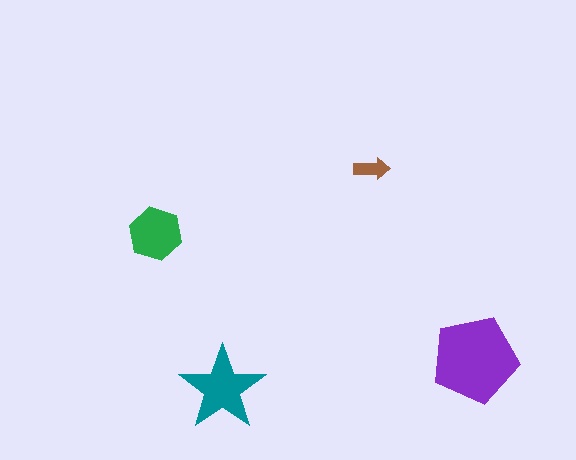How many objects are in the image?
There are 4 objects in the image.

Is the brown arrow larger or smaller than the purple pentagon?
Smaller.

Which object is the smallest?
The brown arrow.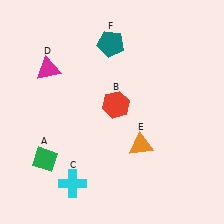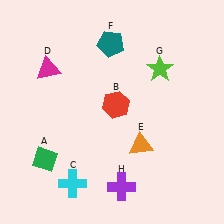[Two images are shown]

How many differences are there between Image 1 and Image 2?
There are 2 differences between the two images.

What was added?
A lime star (G), a purple cross (H) were added in Image 2.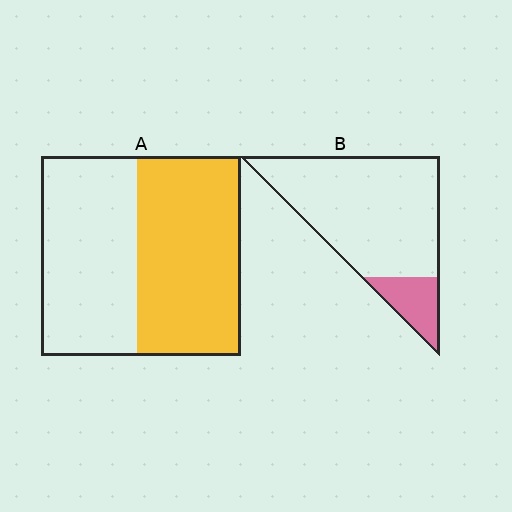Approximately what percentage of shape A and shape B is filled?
A is approximately 50% and B is approximately 15%.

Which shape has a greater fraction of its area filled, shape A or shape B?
Shape A.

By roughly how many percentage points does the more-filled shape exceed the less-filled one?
By roughly 35 percentage points (A over B).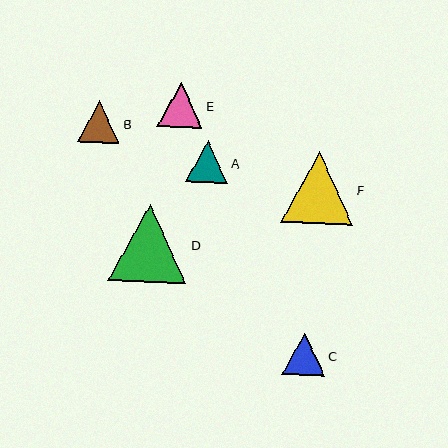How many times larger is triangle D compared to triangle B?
Triangle D is approximately 1.9 times the size of triangle B.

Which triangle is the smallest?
Triangle A is the smallest with a size of approximately 42 pixels.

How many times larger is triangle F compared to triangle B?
Triangle F is approximately 1.7 times the size of triangle B.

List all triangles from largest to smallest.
From largest to smallest: D, F, E, C, B, A.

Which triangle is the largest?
Triangle D is the largest with a size of approximately 79 pixels.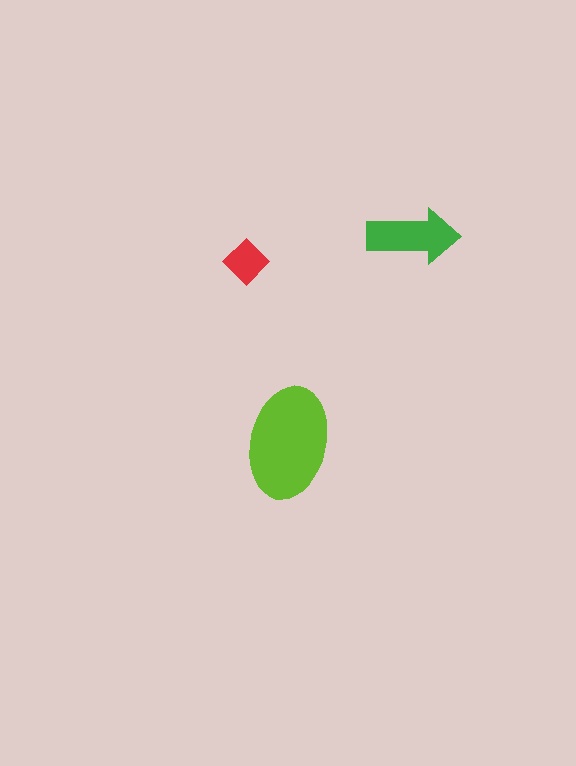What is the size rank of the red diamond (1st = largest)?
3rd.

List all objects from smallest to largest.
The red diamond, the green arrow, the lime ellipse.